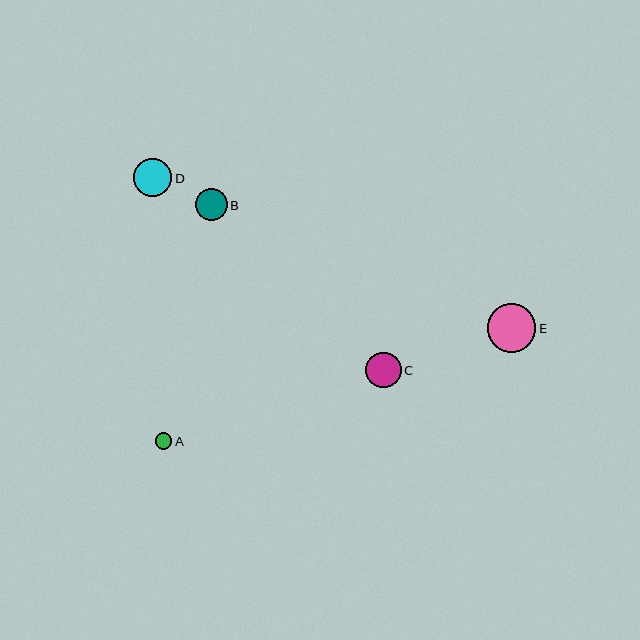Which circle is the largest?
Circle E is the largest with a size of approximately 49 pixels.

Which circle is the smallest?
Circle A is the smallest with a size of approximately 17 pixels.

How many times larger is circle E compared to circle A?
Circle E is approximately 2.9 times the size of circle A.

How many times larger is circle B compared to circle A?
Circle B is approximately 1.9 times the size of circle A.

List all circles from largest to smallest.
From largest to smallest: E, D, C, B, A.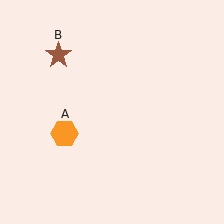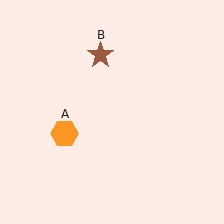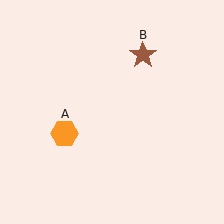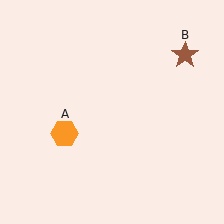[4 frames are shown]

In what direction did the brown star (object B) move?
The brown star (object B) moved right.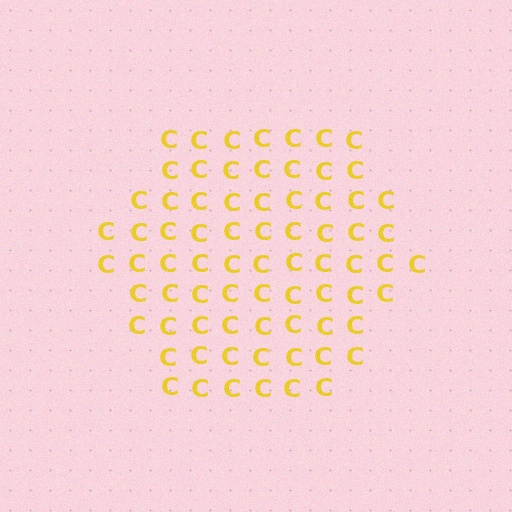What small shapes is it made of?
It is made of small letter C's.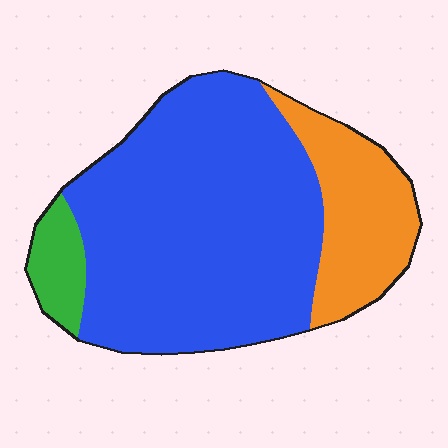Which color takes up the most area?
Blue, at roughly 70%.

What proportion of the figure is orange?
Orange takes up about one fifth (1/5) of the figure.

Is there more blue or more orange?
Blue.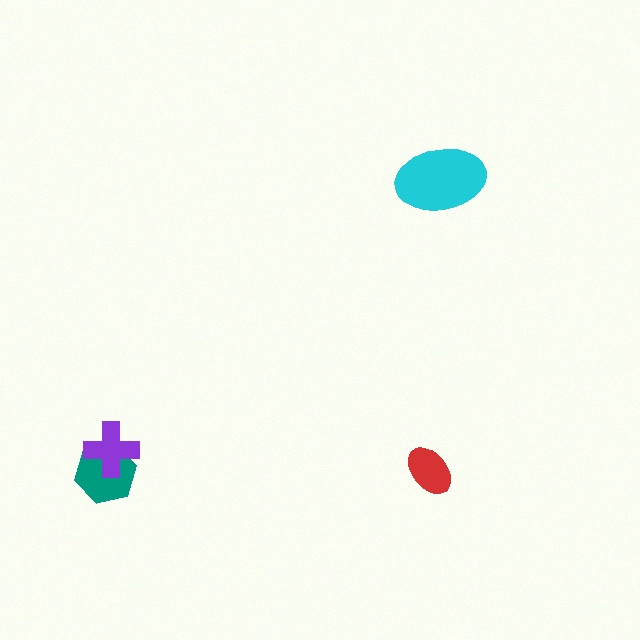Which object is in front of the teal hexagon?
The purple cross is in front of the teal hexagon.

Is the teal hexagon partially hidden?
Yes, it is partially covered by another shape.